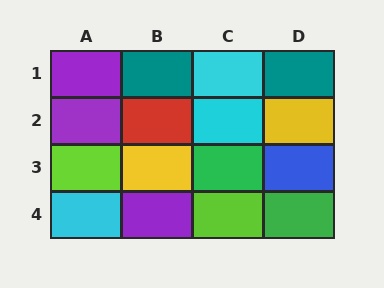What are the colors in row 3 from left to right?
Lime, yellow, green, blue.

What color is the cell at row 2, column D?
Yellow.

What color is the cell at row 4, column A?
Cyan.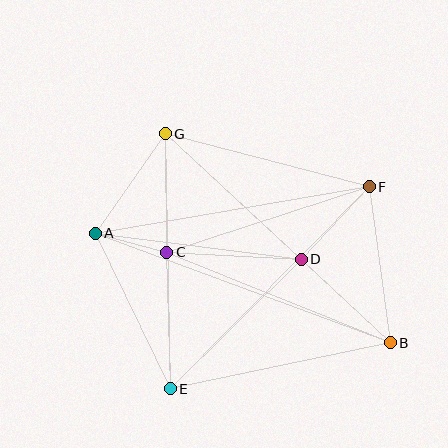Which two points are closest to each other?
Points A and C are closest to each other.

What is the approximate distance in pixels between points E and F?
The distance between E and F is approximately 284 pixels.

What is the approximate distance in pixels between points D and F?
The distance between D and F is approximately 99 pixels.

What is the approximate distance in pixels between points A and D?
The distance between A and D is approximately 208 pixels.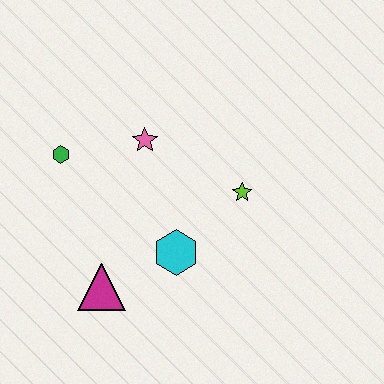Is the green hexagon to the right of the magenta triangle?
No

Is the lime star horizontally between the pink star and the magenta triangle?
No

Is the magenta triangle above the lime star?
No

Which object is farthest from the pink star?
The magenta triangle is farthest from the pink star.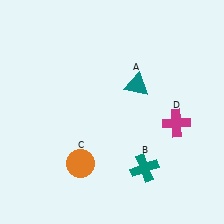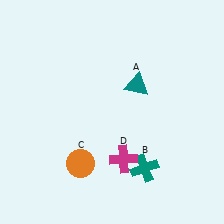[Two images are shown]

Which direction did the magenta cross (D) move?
The magenta cross (D) moved left.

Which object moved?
The magenta cross (D) moved left.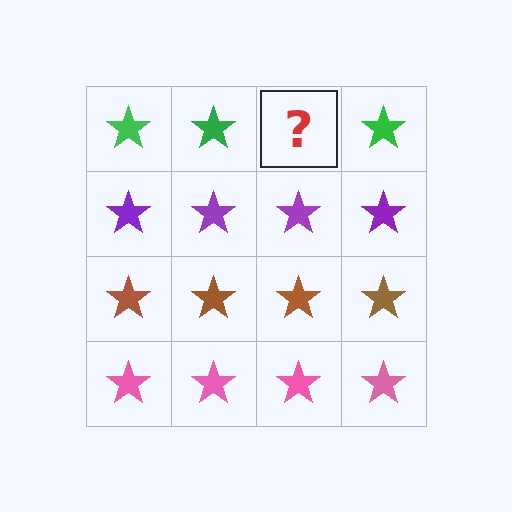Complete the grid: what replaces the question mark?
The question mark should be replaced with a green star.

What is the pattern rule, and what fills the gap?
The rule is that each row has a consistent color. The gap should be filled with a green star.